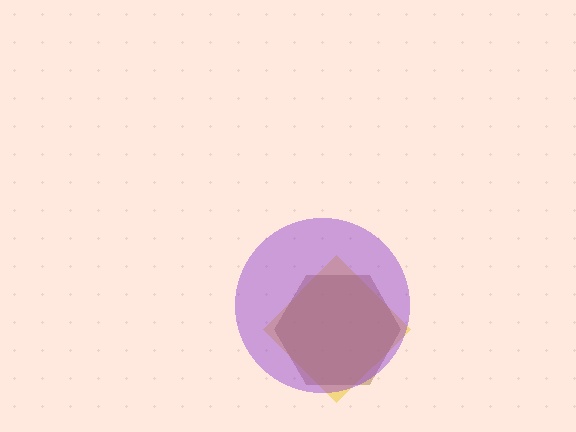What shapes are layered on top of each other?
The layered shapes are: a yellow diamond, a brown hexagon, a purple circle.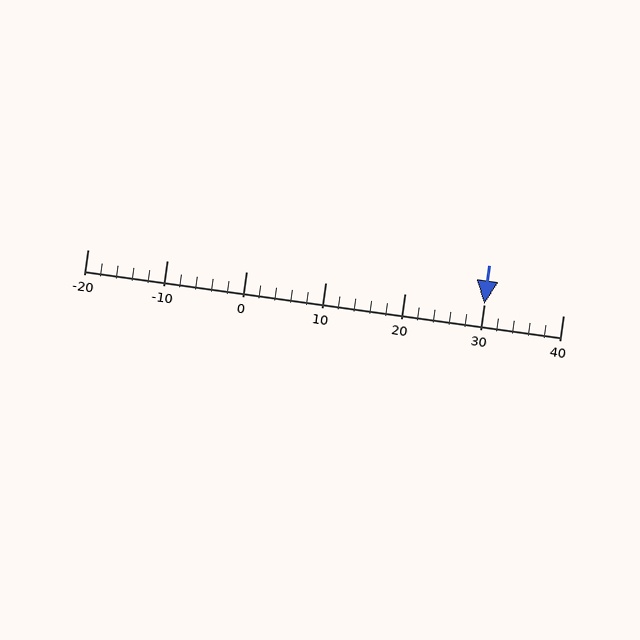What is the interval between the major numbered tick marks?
The major tick marks are spaced 10 units apart.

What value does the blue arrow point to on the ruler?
The blue arrow points to approximately 30.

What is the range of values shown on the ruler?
The ruler shows values from -20 to 40.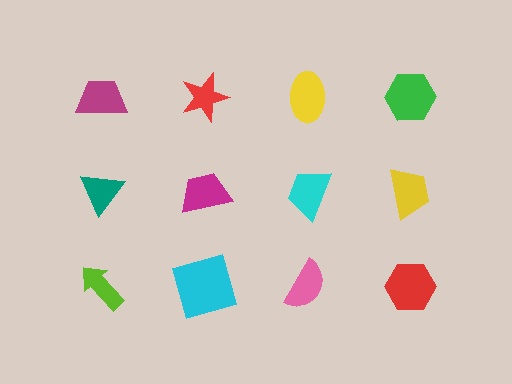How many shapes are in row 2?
4 shapes.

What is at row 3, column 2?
A cyan square.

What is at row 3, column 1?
A lime arrow.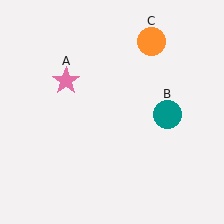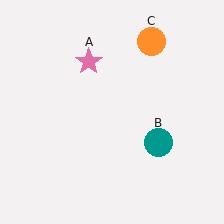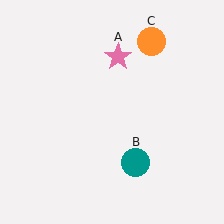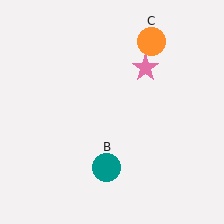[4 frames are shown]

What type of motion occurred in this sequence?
The pink star (object A), teal circle (object B) rotated clockwise around the center of the scene.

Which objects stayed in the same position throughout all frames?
Orange circle (object C) remained stationary.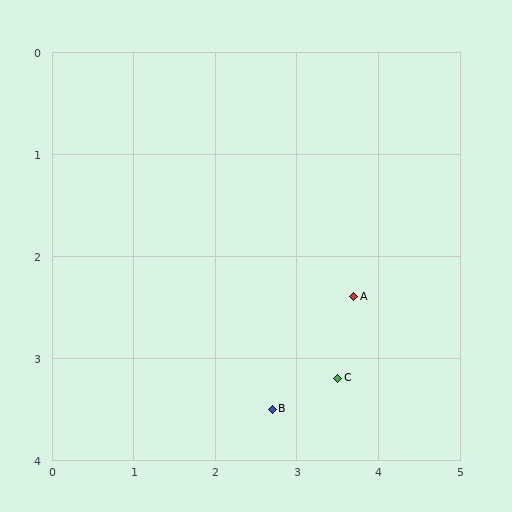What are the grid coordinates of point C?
Point C is at approximately (3.5, 3.2).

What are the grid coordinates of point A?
Point A is at approximately (3.7, 2.4).